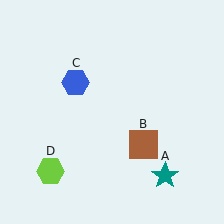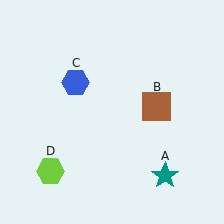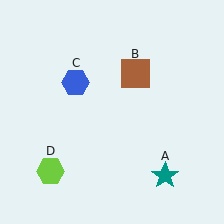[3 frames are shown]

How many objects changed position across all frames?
1 object changed position: brown square (object B).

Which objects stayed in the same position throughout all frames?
Teal star (object A) and blue hexagon (object C) and lime hexagon (object D) remained stationary.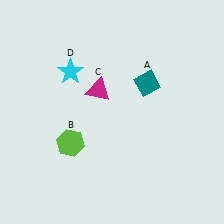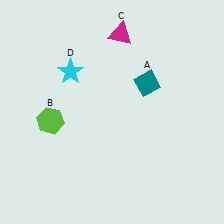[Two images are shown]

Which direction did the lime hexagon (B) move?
The lime hexagon (B) moved up.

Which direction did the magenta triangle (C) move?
The magenta triangle (C) moved up.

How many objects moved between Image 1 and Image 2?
2 objects moved between the two images.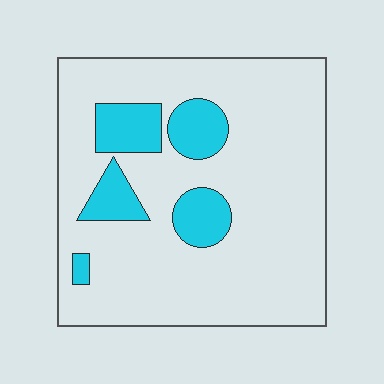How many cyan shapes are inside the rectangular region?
5.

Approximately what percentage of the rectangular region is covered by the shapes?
Approximately 15%.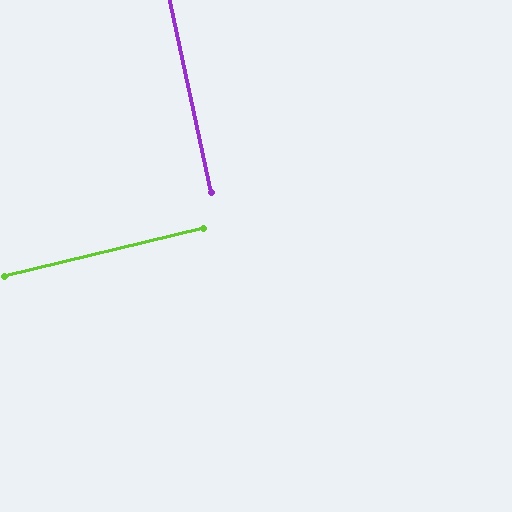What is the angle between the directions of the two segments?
Approximately 88 degrees.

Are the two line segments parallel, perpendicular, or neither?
Perpendicular — they meet at approximately 88°.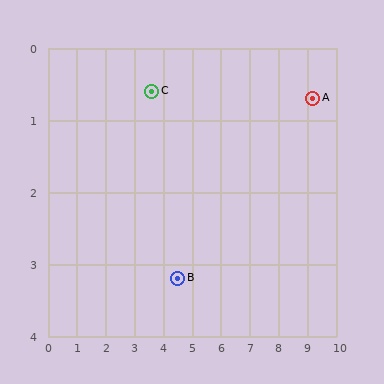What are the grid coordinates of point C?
Point C is at approximately (3.6, 0.6).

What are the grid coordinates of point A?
Point A is at approximately (9.2, 0.7).